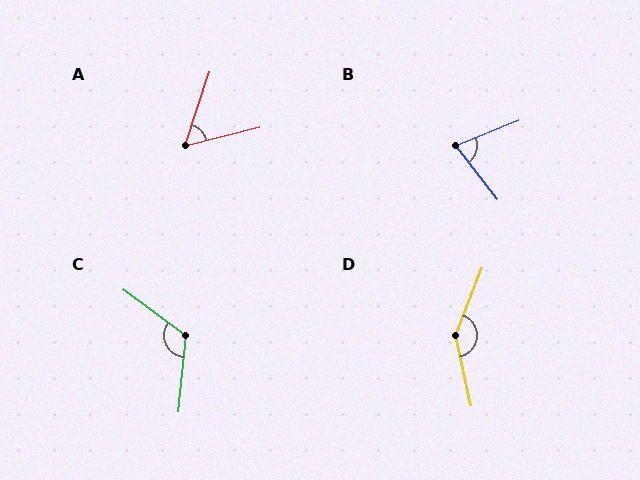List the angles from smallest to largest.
A (57°), B (74°), C (121°), D (146°).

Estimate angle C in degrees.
Approximately 121 degrees.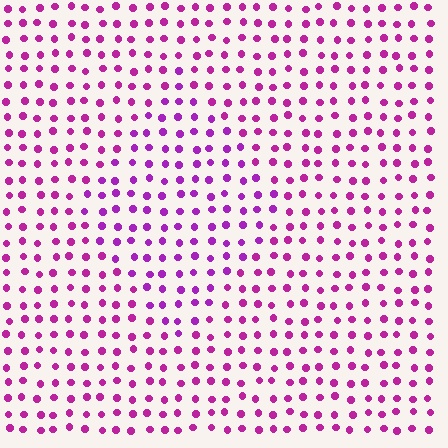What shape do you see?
I see a diamond.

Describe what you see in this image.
The image is filled with small magenta elements in a uniform arrangement. A diamond-shaped region is visible where the elements are tinted to a slightly different hue, forming a subtle color boundary.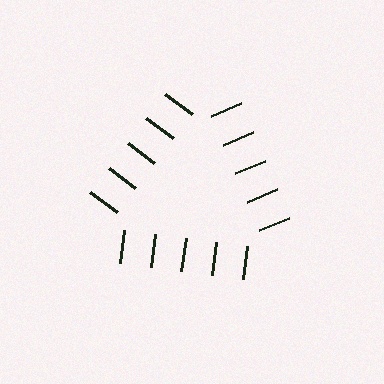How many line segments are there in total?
15 — 5 along each of the 3 edges.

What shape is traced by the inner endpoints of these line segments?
An illusory triangle — the line segments terminate on its edges but no continuous stroke is drawn.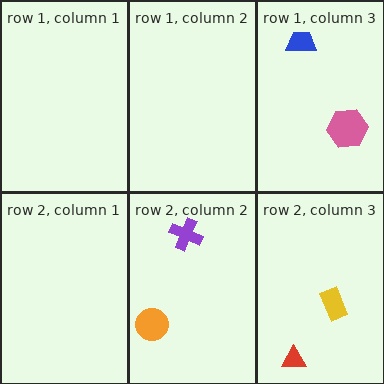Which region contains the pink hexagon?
The row 1, column 3 region.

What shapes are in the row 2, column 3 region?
The yellow rectangle, the red triangle.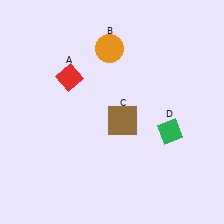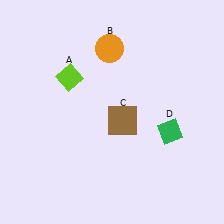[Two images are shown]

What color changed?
The diamond (A) changed from red in Image 1 to lime in Image 2.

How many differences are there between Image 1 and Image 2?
There is 1 difference between the two images.